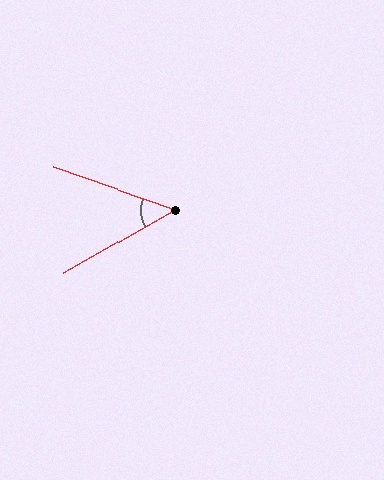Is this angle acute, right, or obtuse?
It is acute.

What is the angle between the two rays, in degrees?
Approximately 49 degrees.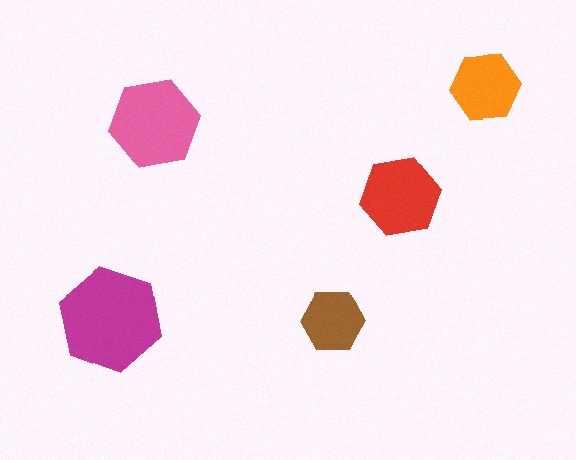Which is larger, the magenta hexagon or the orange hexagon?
The magenta one.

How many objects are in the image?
There are 5 objects in the image.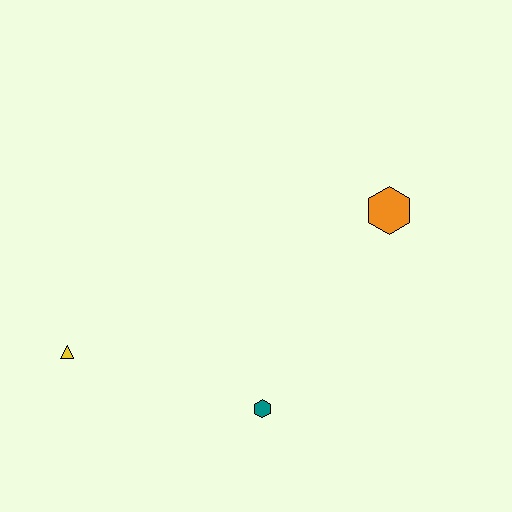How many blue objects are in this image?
There are no blue objects.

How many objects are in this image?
There are 3 objects.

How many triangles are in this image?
There is 1 triangle.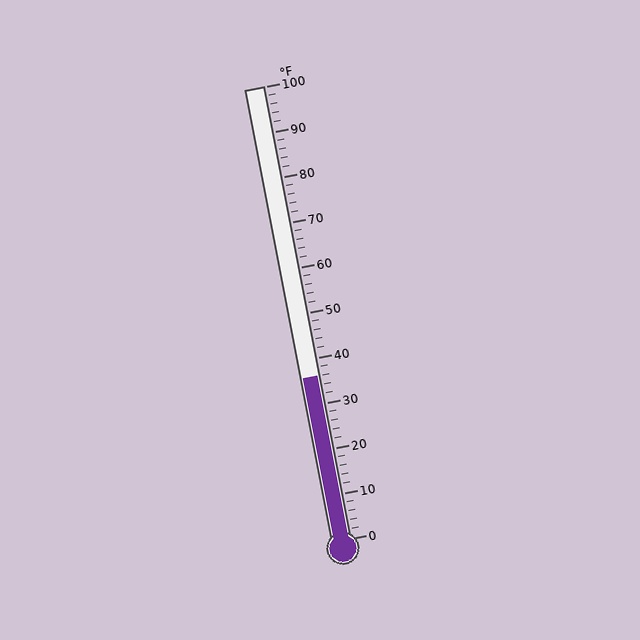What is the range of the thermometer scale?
The thermometer scale ranges from 0°F to 100°F.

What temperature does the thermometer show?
The thermometer shows approximately 36°F.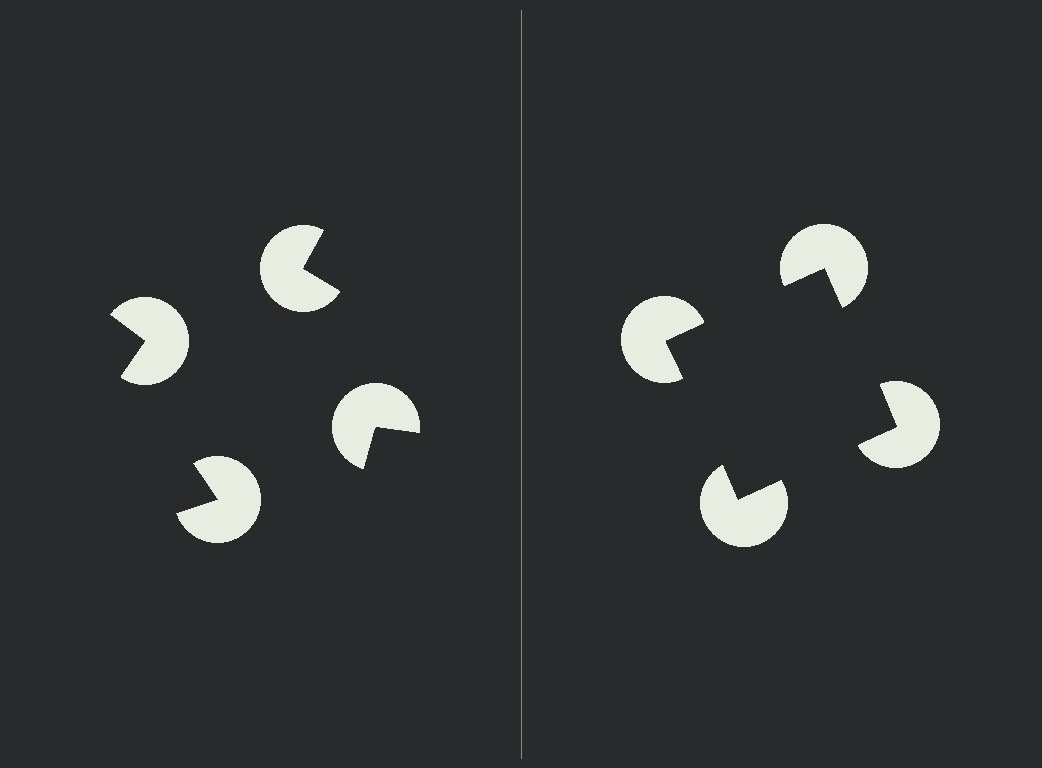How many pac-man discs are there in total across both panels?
8 — 4 on each side.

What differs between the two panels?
The pac-man discs are positioned identically on both sides; only the wedge orientations differ. On the right they align to a square; on the left they are misaligned.